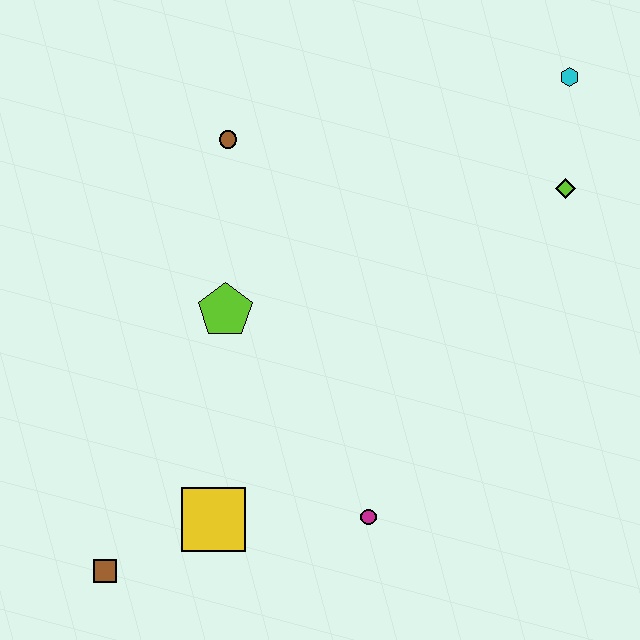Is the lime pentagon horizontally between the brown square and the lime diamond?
Yes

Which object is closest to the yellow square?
The brown square is closest to the yellow square.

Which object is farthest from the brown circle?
The brown square is farthest from the brown circle.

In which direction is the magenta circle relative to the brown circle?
The magenta circle is below the brown circle.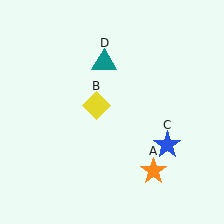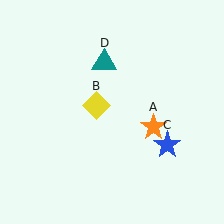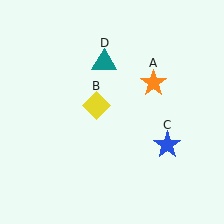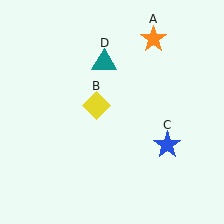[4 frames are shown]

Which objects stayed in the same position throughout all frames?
Yellow diamond (object B) and blue star (object C) and teal triangle (object D) remained stationary.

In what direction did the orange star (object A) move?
The orange star (object A) moved up.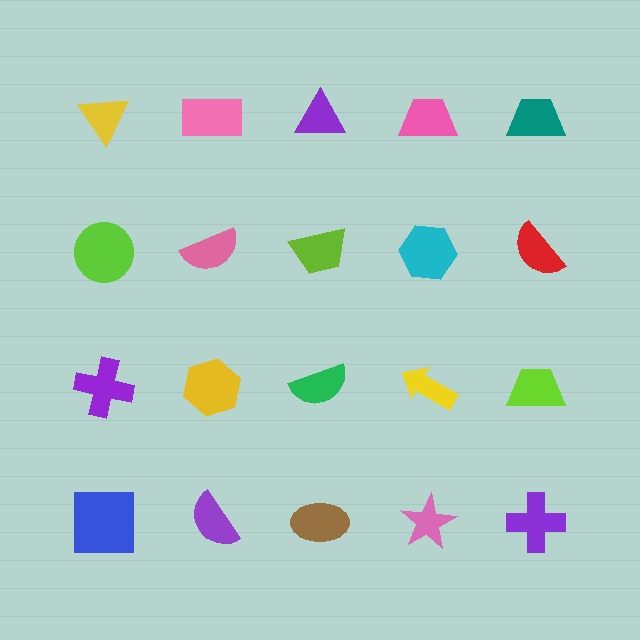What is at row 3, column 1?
A purple cross.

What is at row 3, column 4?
A yellow arrow.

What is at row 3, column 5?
A lime trapezoid.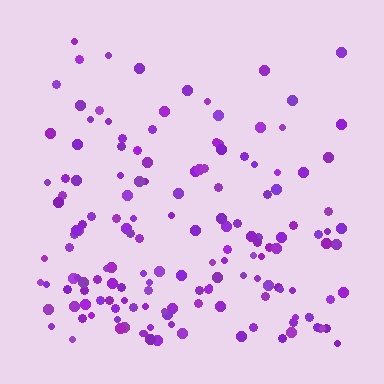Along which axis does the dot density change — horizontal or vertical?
Vertical.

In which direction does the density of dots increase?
From top to bottom, with the bottom side densest.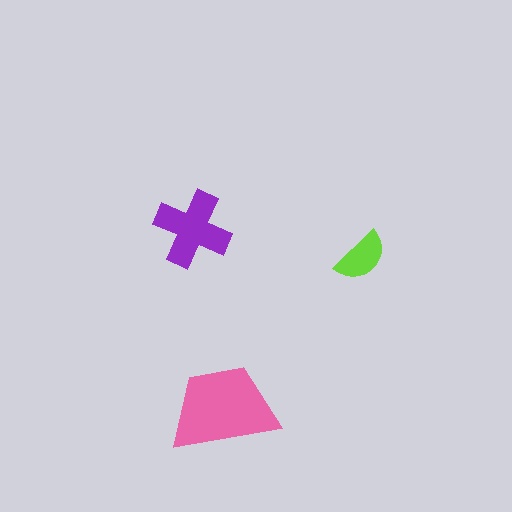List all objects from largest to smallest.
The pink trapezoid, the purple cross, the lime semicircle.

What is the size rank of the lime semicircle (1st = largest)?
3rd.